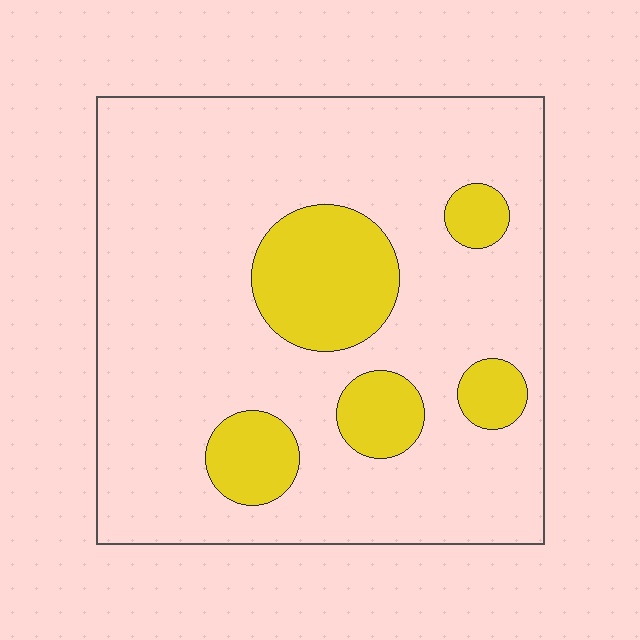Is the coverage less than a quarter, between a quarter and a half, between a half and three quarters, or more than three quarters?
Less than a quarter.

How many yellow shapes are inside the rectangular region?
5.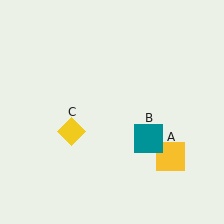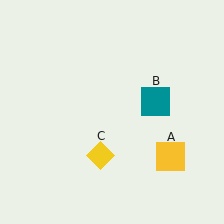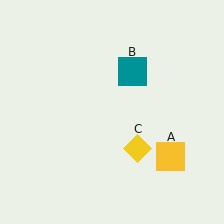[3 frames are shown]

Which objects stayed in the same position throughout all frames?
Yellow square (object A) remained stationary.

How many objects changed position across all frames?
2 objects changed position: teal square (object B), yellow diamond (object C).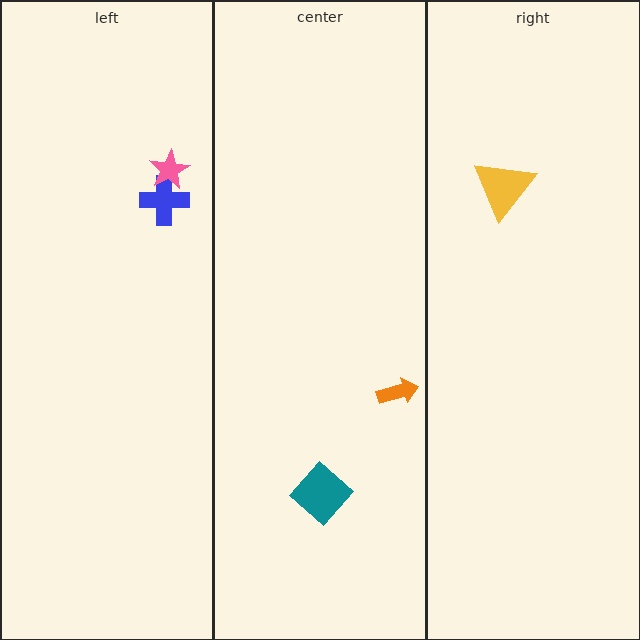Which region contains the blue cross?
The left region.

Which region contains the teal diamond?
The center region.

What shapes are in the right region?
The yellow triangle.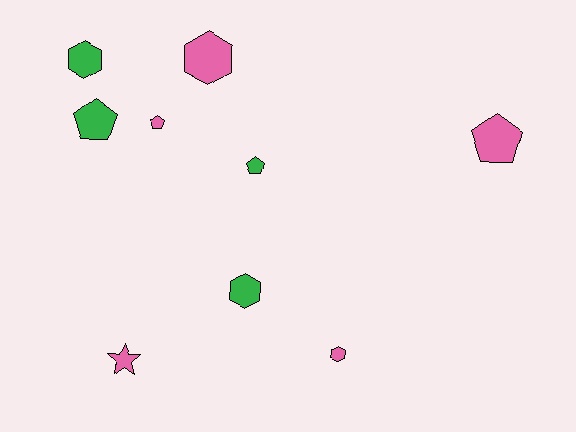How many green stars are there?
There are no green stars.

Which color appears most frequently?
Pink, with 5 objects.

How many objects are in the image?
There are 9 objects.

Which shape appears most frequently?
Pentagon, with 4 objects.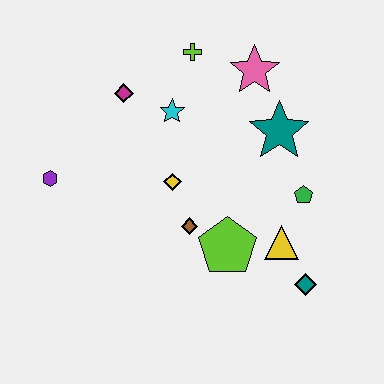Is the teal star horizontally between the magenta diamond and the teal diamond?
Yes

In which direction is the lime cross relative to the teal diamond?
The lime cross is above the teal diamond.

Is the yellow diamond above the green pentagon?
Yes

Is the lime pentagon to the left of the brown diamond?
No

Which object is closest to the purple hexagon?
The magenta diamond is closest to the purple hexagon.